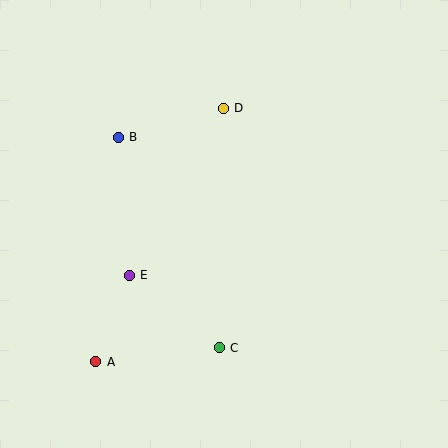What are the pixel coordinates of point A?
Point A is at (96, 362).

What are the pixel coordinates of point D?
Point D is at (223, 108).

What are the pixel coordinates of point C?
Point C is at (219, 348).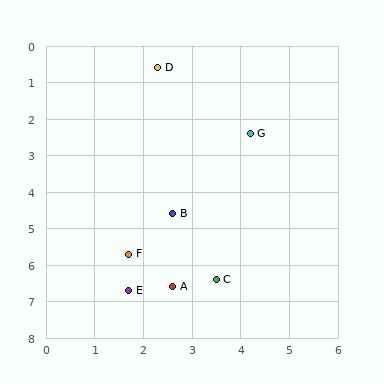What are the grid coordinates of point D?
Point D is at approximately (2.3, 0.6).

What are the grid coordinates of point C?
Point C is at approximately (3.5, 6.4).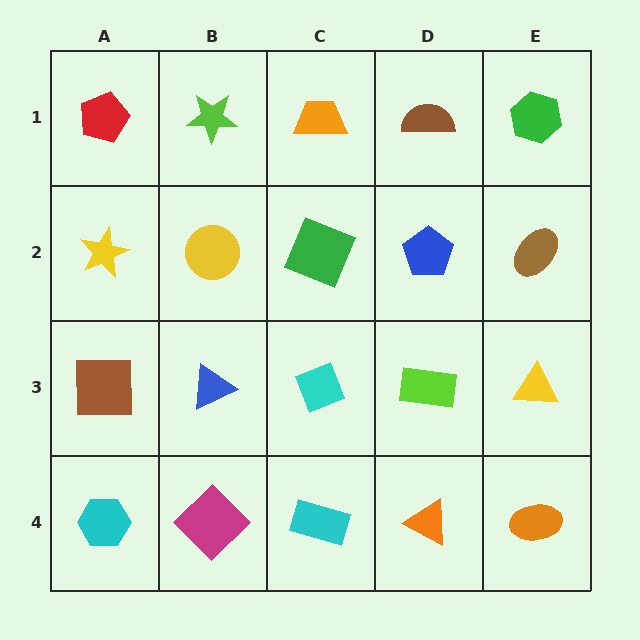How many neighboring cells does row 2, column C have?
4.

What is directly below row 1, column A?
A yellow star.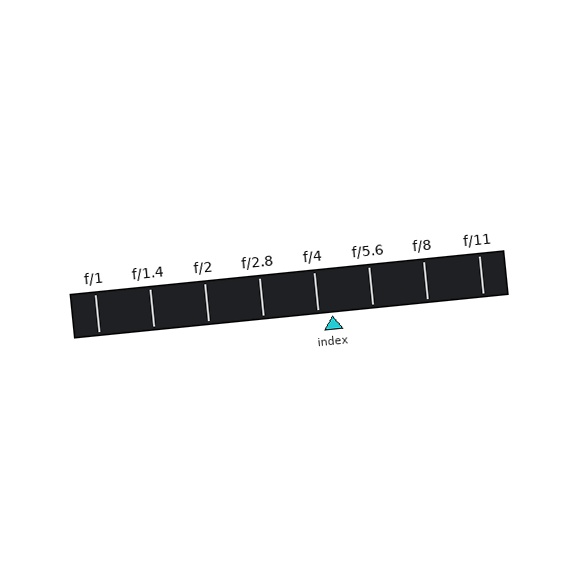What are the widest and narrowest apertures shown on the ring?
The widest aperture shown is f/1 and the narrowest is f/11.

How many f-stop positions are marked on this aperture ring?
There are 8 f-stop positions marked.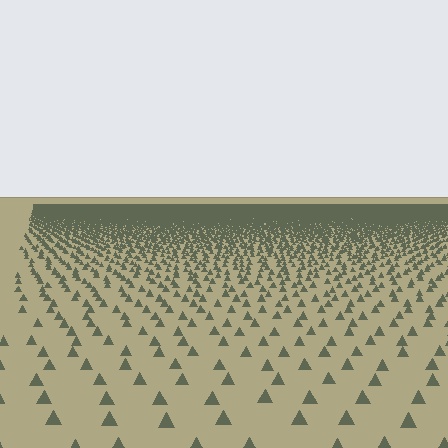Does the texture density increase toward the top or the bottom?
Density increases toward the top.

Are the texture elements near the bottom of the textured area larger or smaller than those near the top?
Larger. Near the bottom, elements are closer to the viewer and appear at a bigger on-screen size.